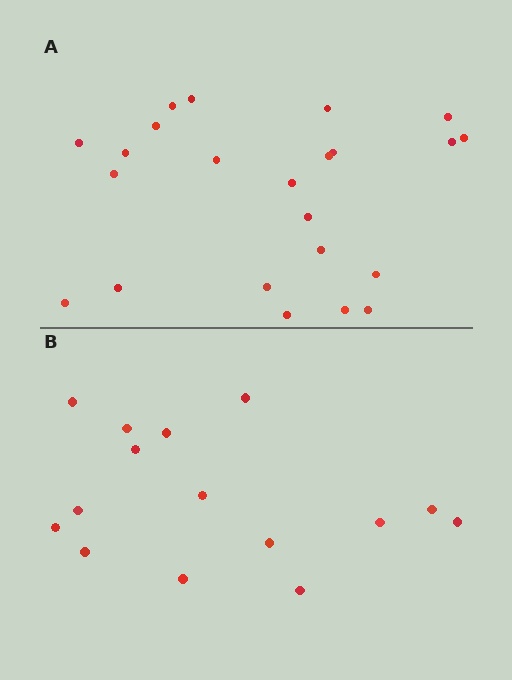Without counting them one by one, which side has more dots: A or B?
Region A (the top region) has more dots.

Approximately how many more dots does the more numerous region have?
Region A has roughly 8 or so more dots than region B.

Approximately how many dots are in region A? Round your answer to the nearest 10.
About 20 dots. (The exact count is 23, which rounds to 20.)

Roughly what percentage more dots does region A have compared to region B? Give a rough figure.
About 55% more.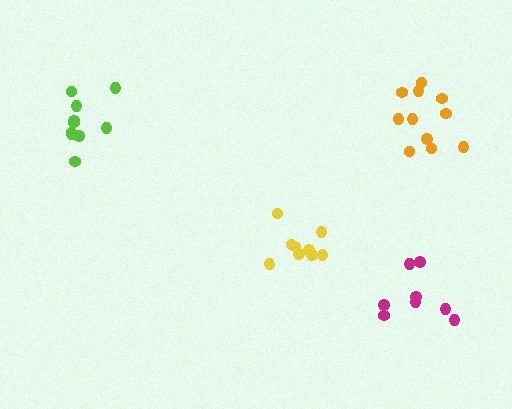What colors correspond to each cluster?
The clusters are colored: magenta, lime, yellow, orange.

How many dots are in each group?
Group 1: 8 dots, Group 2: 10 dots, Group 3: 9 dots, Group 4: 11 dots (38 total).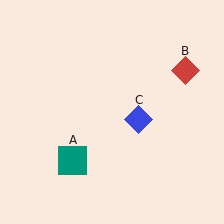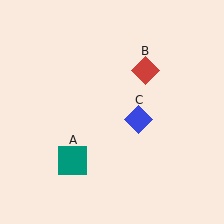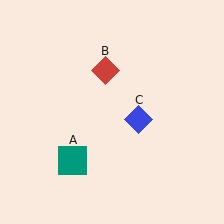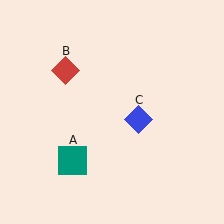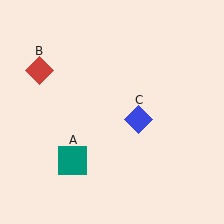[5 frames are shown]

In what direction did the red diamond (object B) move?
The red diamond (object B) moved left.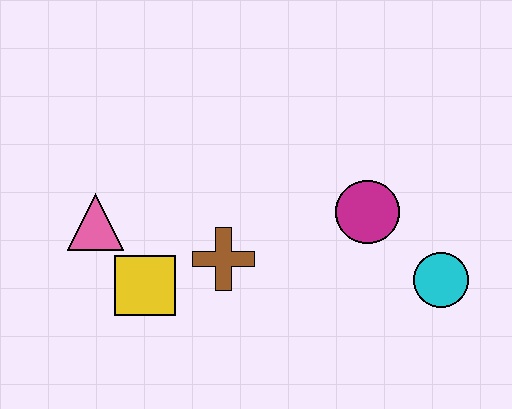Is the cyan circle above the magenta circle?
No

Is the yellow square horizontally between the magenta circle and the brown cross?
No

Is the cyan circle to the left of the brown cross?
No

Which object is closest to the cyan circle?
The magenta circle is closest to the cyan circle.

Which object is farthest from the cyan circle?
The pink triangle is farthest from the cyan circle.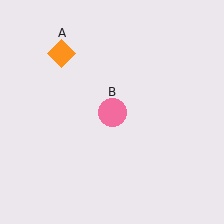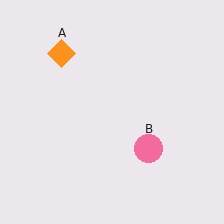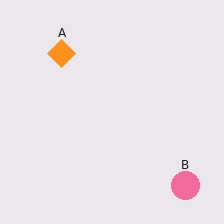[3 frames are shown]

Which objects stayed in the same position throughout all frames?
Orange diamond (object A) remained stationary.